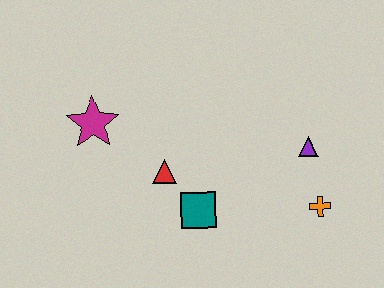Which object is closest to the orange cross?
The purple triangle is closest to the orange cross.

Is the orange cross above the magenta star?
No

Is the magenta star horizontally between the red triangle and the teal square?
No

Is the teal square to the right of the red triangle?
Yes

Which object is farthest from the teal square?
The magenta star is farthest from the teal square.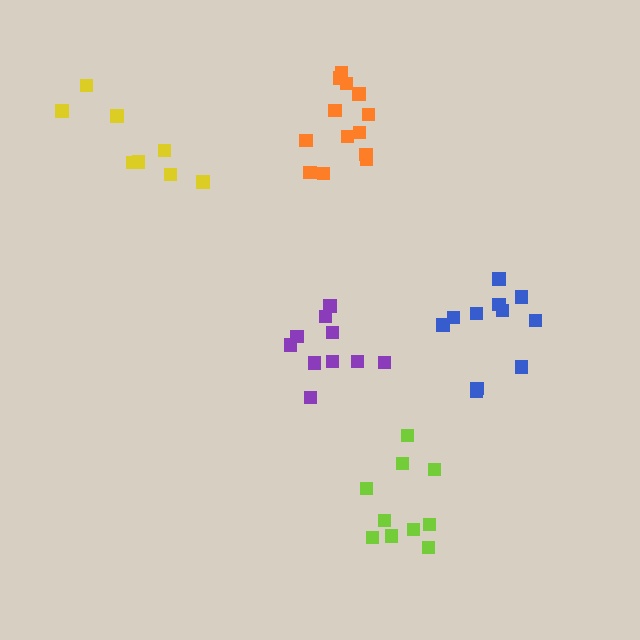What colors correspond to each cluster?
The clusters are colored: lime, yellow, orange, blue, purple.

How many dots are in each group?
Group 1: 10 dots, Group 2: 8 dots, Group 3: 13 dots, Group 4: 11 dots, Group 5: 10 dots (52 total).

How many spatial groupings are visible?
There are 5 spatial groupings.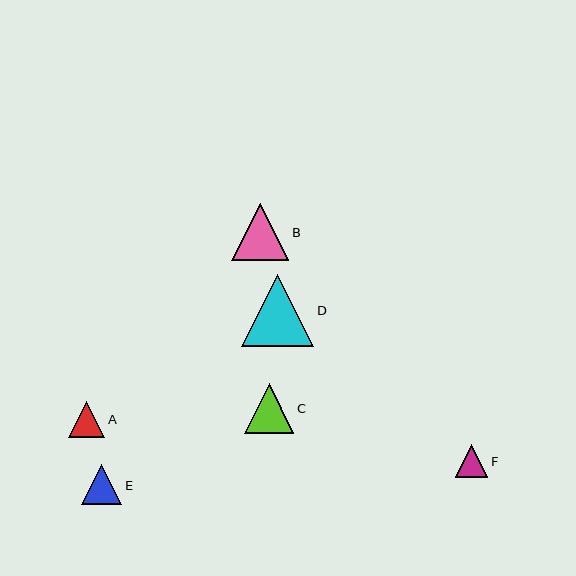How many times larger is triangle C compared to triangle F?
Triangle C is approximately 1.5 times the size of triangle F.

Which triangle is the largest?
Triangle D is the largest with a size of approximately 72 pixels.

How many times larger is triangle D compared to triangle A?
Triangle D is approximately 2.0 times the size of triangle A.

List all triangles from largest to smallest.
From largest to smallest: D, B, C, E, A, F.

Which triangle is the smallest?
Triangle F is the smallest with a size of approximately 33 pixels.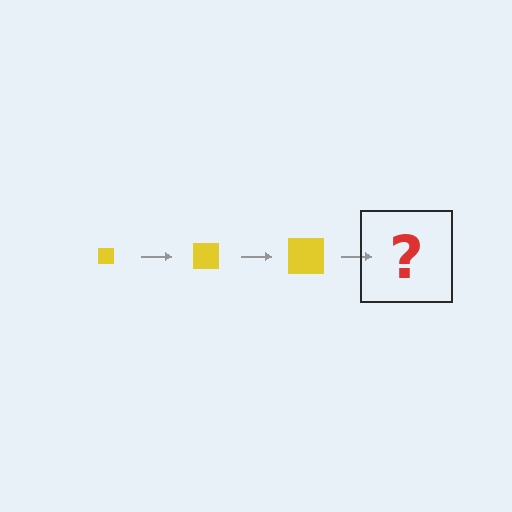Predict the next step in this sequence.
The next step is a yellow square, larger than the previous one.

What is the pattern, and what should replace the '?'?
The pattern is that the square gets progressively larger each step. The '?' should be a yellow square, larger than the previous one.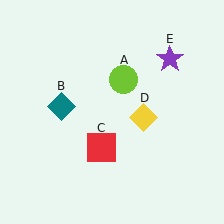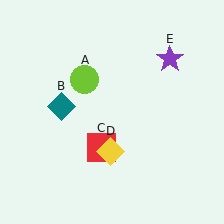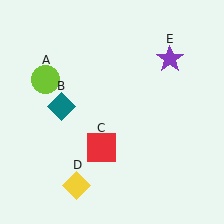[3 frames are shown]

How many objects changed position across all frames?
2 objects changed position: lime circle (object A), yellow diamond (object D).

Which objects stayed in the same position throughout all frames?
Teal diamond (object B) and red square (object C) and purple star (object E) remained stationary.